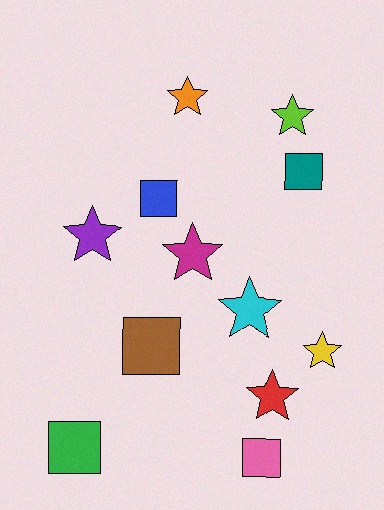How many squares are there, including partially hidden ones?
There are 5 squares.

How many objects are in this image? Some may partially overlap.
There are 12 objects.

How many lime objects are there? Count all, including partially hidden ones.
There is 1 lime object.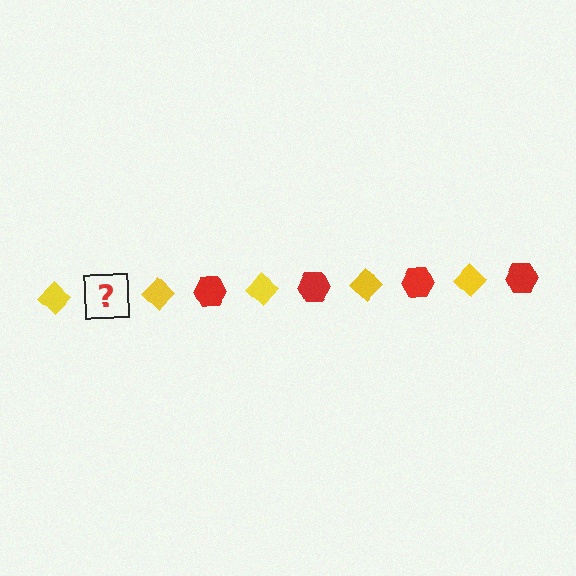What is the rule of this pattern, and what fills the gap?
The rule is that the pattern alternates between yellow diamond and red hexagon. The gap should be filled with a red hexagon.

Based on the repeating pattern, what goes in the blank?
The blank should be a red hexagon.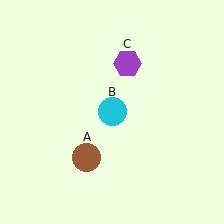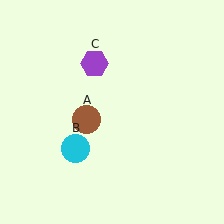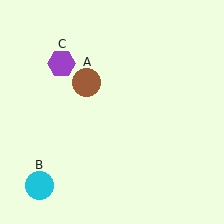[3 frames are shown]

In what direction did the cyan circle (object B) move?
The cyan circle (object B) moved down and to the left.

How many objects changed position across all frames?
3 objects changed position: brown circle (object A), cyan circle (object B), purple hexagon (object C).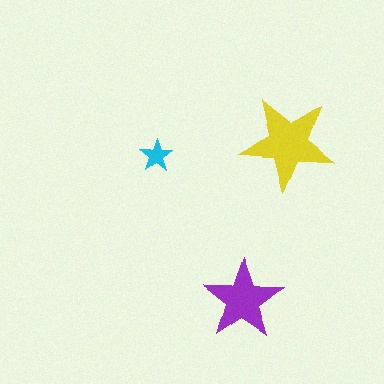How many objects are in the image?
There are 3 objects in the image.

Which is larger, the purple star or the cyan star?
The purple one.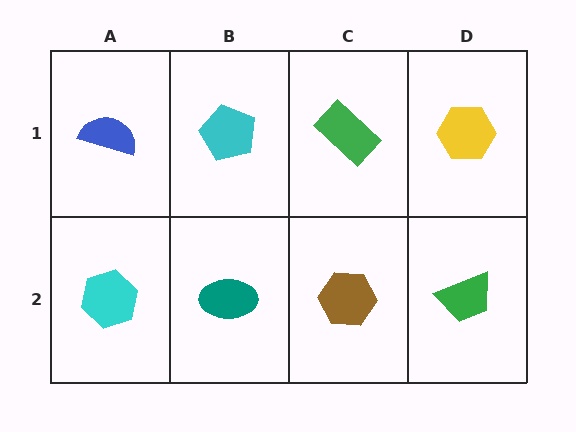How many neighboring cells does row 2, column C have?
3.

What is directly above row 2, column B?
A cyan pentagon.